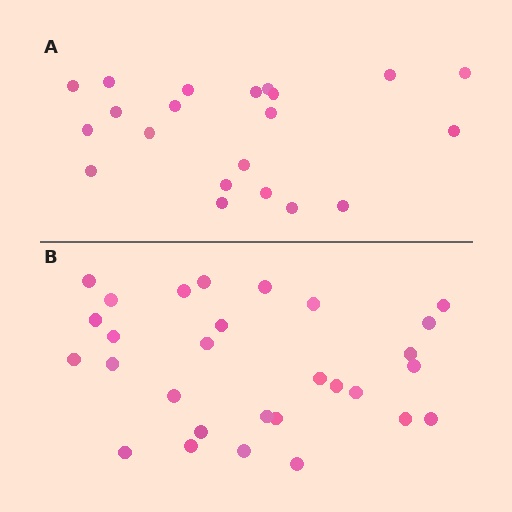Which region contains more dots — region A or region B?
Region B (the bottom region) has more dots.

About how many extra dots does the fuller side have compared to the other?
Region B has roughly 8 or so more dots than region A.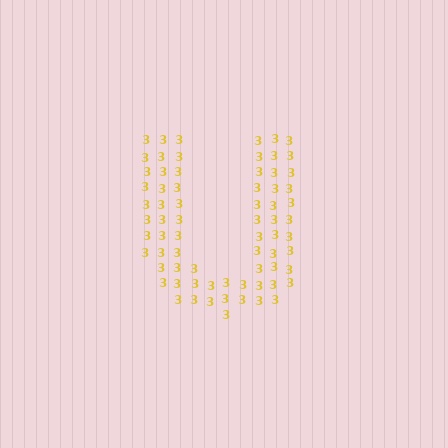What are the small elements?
The small elements are digit 3's.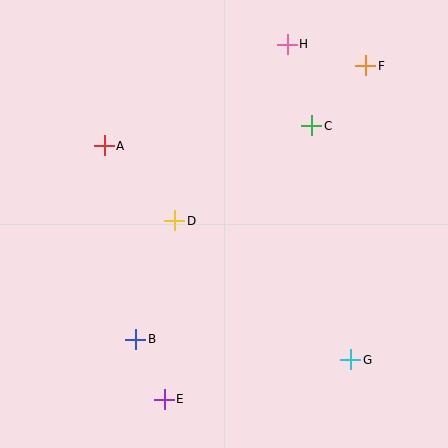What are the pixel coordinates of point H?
Point H is at (287, 44).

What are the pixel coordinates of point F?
Point F is at (366, 66).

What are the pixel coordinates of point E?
Point E is at (164, 399).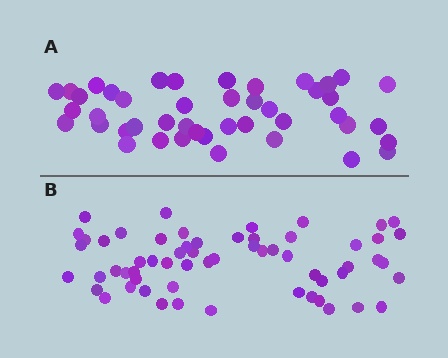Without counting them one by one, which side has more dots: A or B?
Region B (the bottom region) has more dots.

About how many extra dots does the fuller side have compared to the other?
Region B has approximately 15 more dots than region A.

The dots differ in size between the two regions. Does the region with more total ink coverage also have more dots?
No. Region A has more total ink coverage because its dots are larger, but region B actually contains more individual dots. Total area can be misleading — the number of items is what matters here.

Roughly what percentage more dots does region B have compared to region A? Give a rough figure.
About 35% more.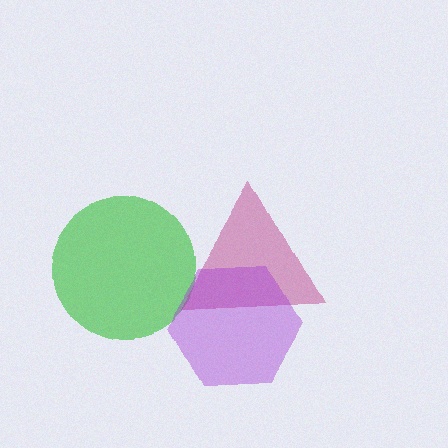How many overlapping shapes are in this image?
There are 3 overlapping shapes in the image.